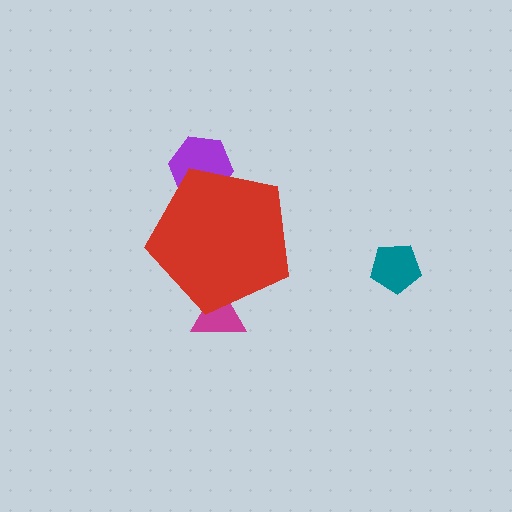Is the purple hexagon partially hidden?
Yes, the purple hexagon is partially hidden behind the red pentagon.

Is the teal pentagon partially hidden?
No, the teal pentagon is fully visible.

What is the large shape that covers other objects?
A red pentagon.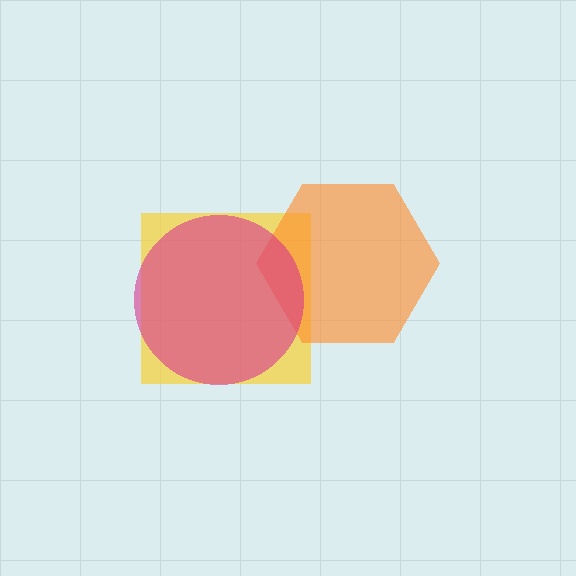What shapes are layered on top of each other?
The layered shapes are: a yellow square, an orange hexagon, a magenta circle.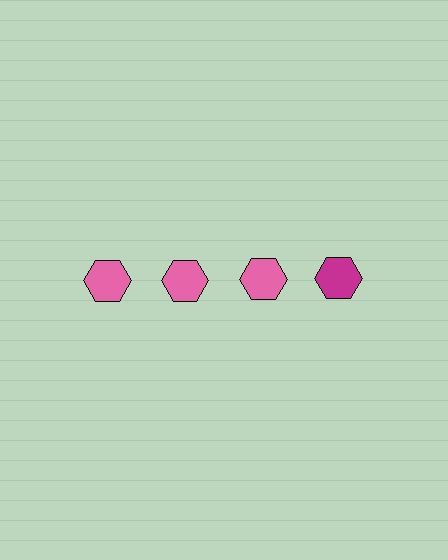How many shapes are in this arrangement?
There are 4 shapes arranged in a grid pattern.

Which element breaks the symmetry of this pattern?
The magenta hexagon in the top row, second from right column breaks the symmetry. All other shapes are pink hexagons.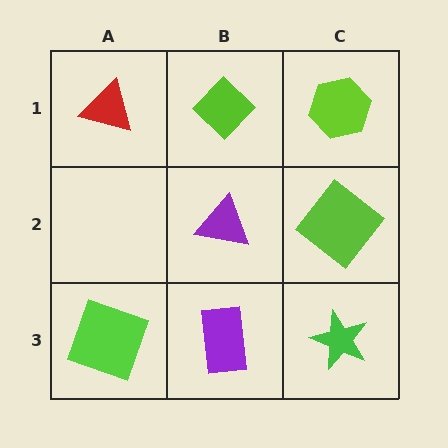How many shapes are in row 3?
3 shapes.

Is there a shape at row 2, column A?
No, that cell is empty.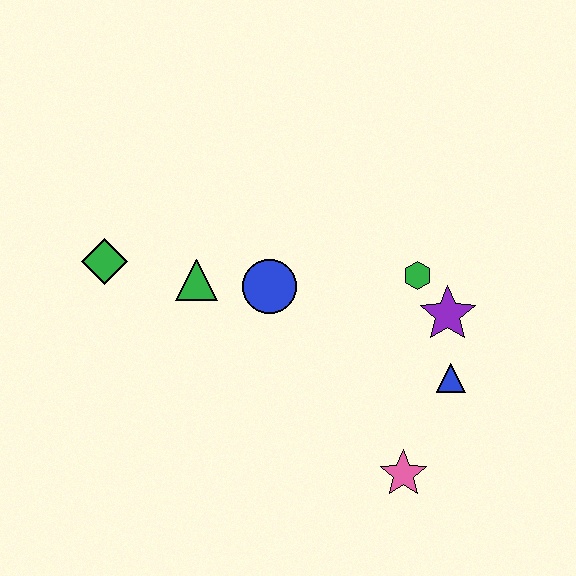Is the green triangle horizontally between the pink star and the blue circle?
No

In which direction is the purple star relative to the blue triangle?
The purple star is above the blue triangle.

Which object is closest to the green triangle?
The blue circle is closest to the green triangle.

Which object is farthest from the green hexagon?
The green diamond is farthest from the green hexagon.